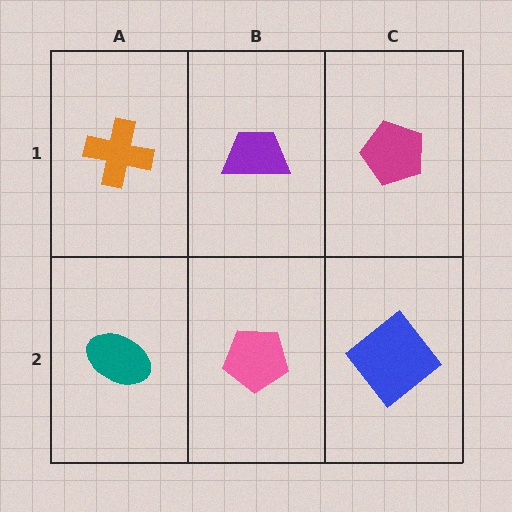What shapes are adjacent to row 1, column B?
A pink pentagon (row 2, column B), an orange cross (row 1, column A), a magenta pentagon (row 1, column C).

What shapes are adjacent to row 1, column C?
A blue diamond (row 2, column C), a purple trapezoid (row 1, column B).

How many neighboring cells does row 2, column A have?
2.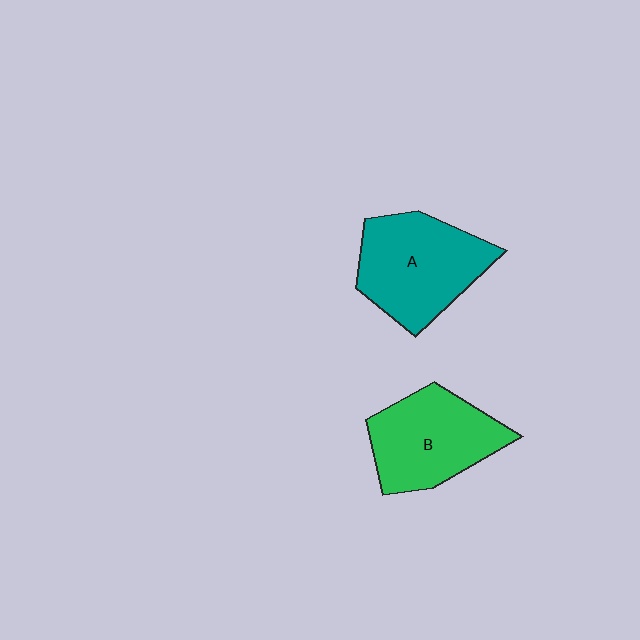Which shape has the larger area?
Shape A (teal).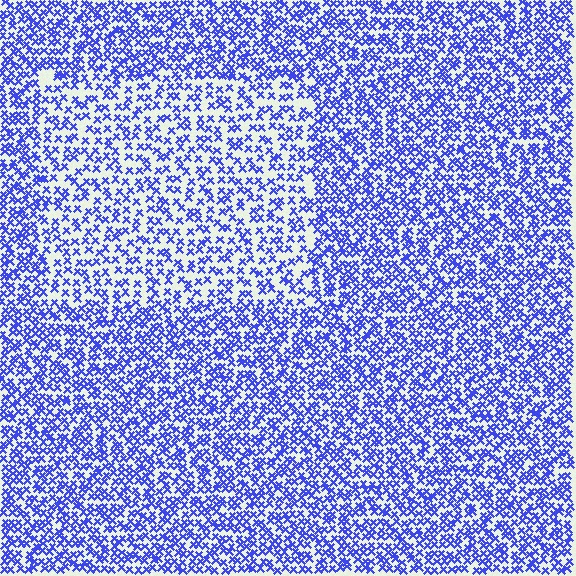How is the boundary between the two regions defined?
The boundary is defined by a change in element density (approximately 1.7x ratio). All elements are the same color, size, and shape.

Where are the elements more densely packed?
The elements are more densely packed outside the rectangle boundary.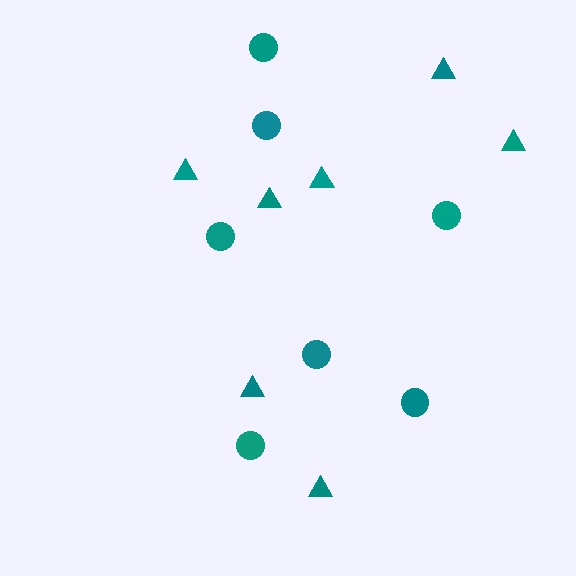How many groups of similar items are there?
There are 2 groups: one group of circles (7) and one group of triangles (7).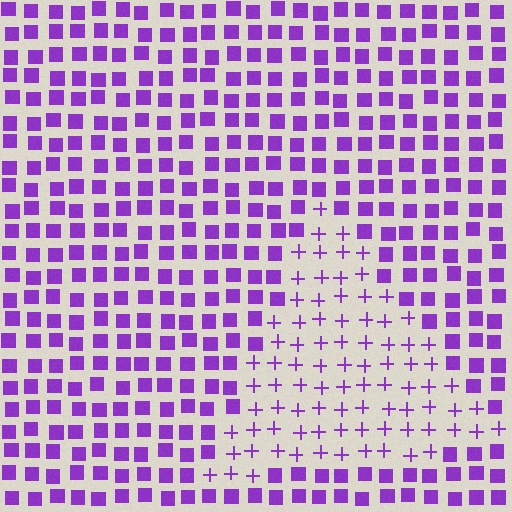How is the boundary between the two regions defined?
The boundary is defined by a change in element shape: plus signs inside vs. squares outside. All elements share the same color and spacing.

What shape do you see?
I see a triangle.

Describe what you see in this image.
The image is filled with small purple elements arranged in a uniform grid. A triangle-shaped region contains plus signs, while the surrounding area contains squares. The boundary is defined purely by the change in element shape.